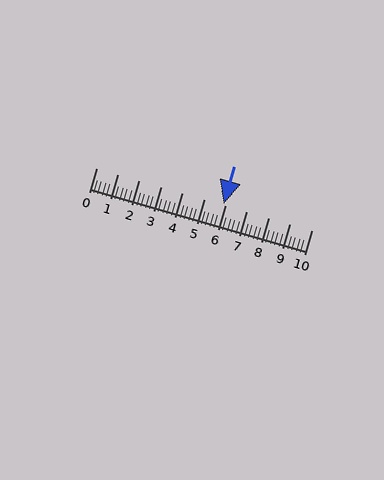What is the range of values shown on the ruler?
The ruler shows values from 0 to 10.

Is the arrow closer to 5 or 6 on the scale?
The arrow is closer to 6.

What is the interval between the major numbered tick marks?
The major tick marks are spaced 1 units apart.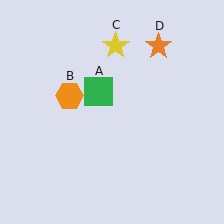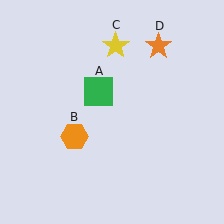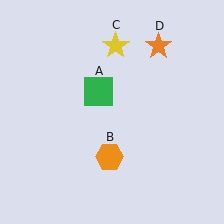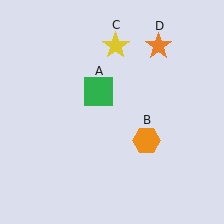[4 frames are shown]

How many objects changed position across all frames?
1 object changed position: orange hexagon (object B).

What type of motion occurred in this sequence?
The orange hexagon (object B) rotated counterclockwise around the center of the scene.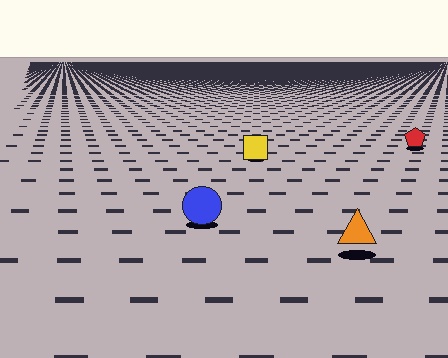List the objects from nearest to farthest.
From nearest to farthest: the orange triangle, the blue circle, the yellow square, the red pentagon.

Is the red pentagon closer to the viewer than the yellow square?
No. The yellow square is closer — you can tell from the texture gradient: the ground texture is coarser near it.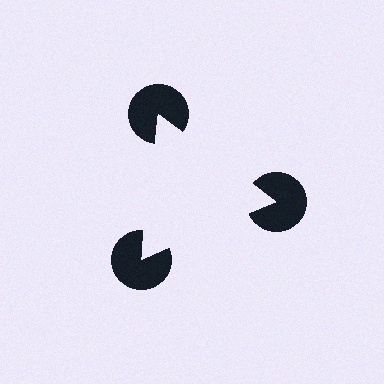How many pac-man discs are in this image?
There are 3 — one at each vertex of the illusory triangle.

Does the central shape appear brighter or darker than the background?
It typically appears slightly brighter than the background, even though no actual brightness change is drawn.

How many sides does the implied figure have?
3 sides.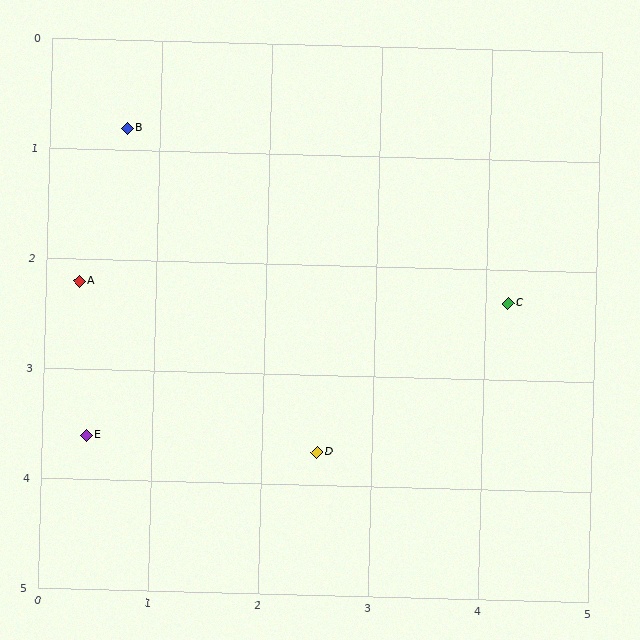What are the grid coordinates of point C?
Point C is at approximately (4.2, 2.3).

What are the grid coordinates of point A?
Point A is at approximately (0.3, 2.2).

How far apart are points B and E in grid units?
Points B and E are about 2.8 grid units apart.